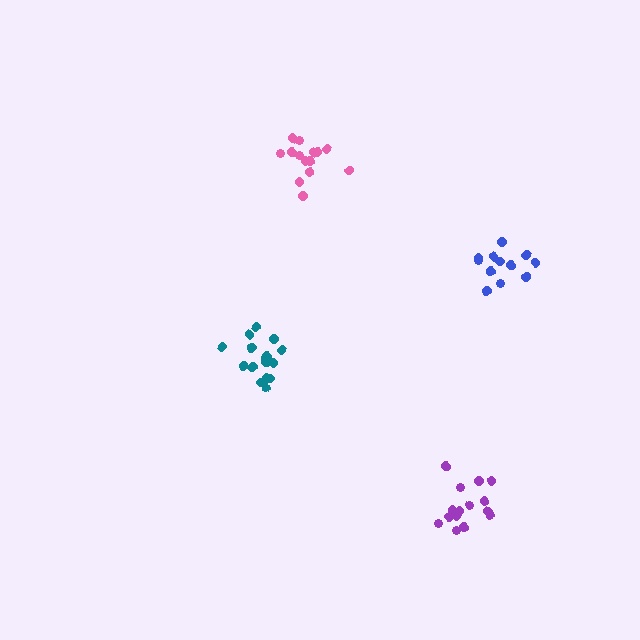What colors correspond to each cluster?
The clusters are colored: purple, teal, blue, pink.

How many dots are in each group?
Group 1: 15 dots, Group 2: 16 dots, Group 3: 12 dots, Group 4: 14 dots (57 total).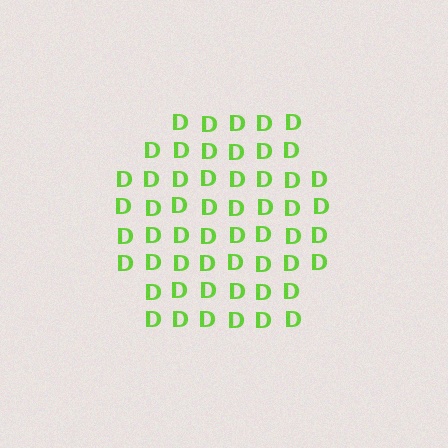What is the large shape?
The large shape is a hexagon.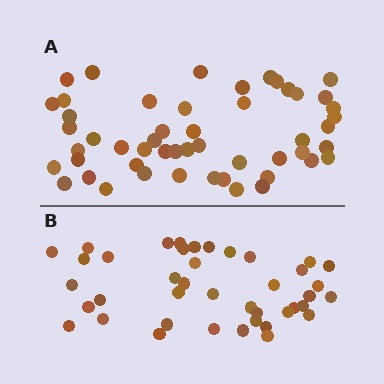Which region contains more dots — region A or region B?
Region A (the top region) has more dots.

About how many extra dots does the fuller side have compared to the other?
Region A has roughly 10 or so more dots than region B.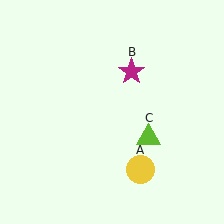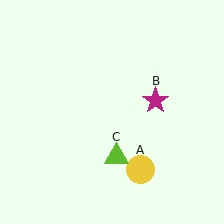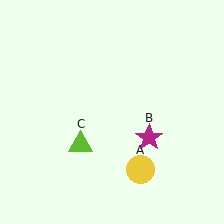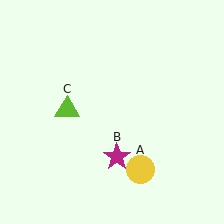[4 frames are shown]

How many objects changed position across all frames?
2 objects changed position: magenta star (object B), lime triangle (object C).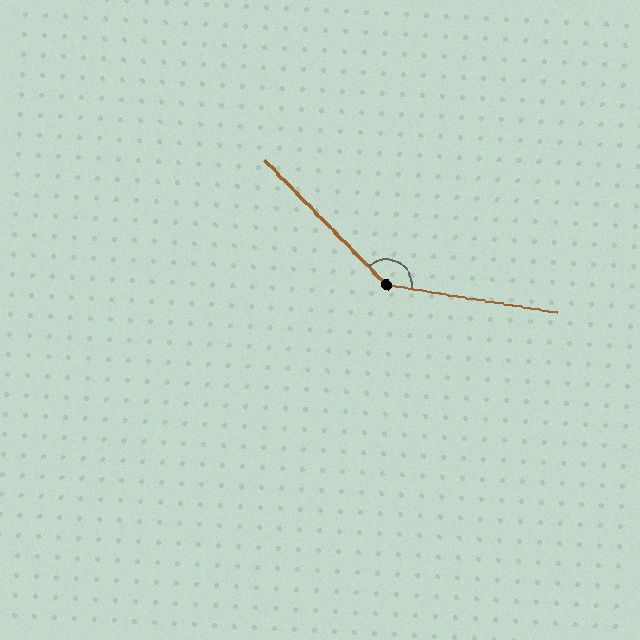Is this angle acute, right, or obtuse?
It is obtuse.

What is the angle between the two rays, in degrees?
Approximately 144 degrees.